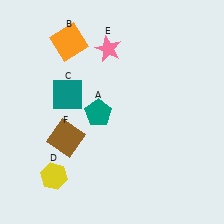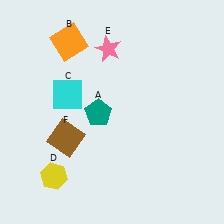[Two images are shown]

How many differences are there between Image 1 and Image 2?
There is 1 difference between the two images.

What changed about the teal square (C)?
In Image 1, C is teal. In Image 2, it changed to cyan.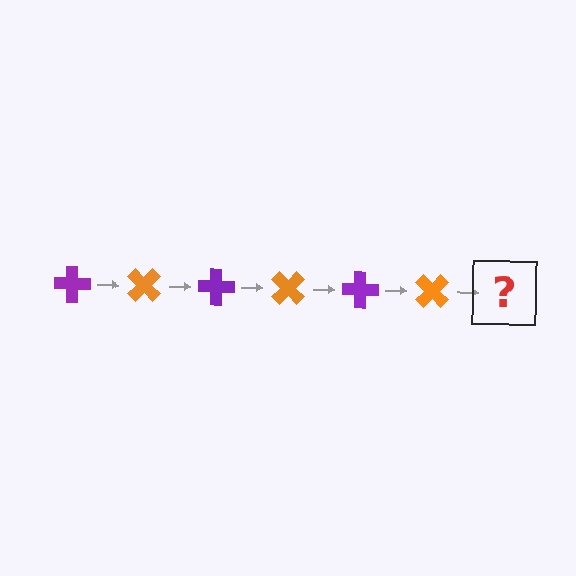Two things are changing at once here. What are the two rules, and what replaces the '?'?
The two rules are that it rotates 45 degrees each step and the color cycles through purple and orange. The '?' should be a purple cross, rotated 270 degrees from the start.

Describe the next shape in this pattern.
It should be a purple cross, rotated 270 degrees from the start.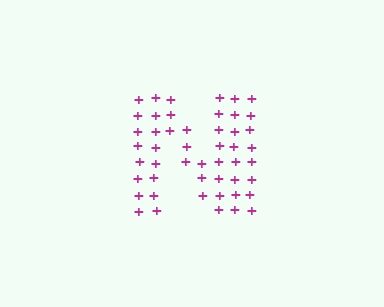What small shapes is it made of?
It is made of small plus signs.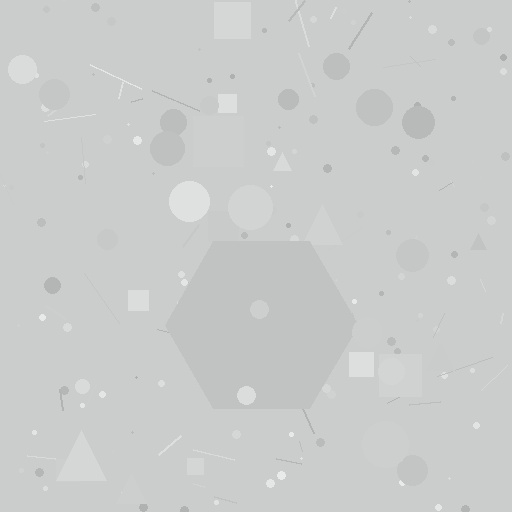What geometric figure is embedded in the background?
A hexagon is embedded in the background.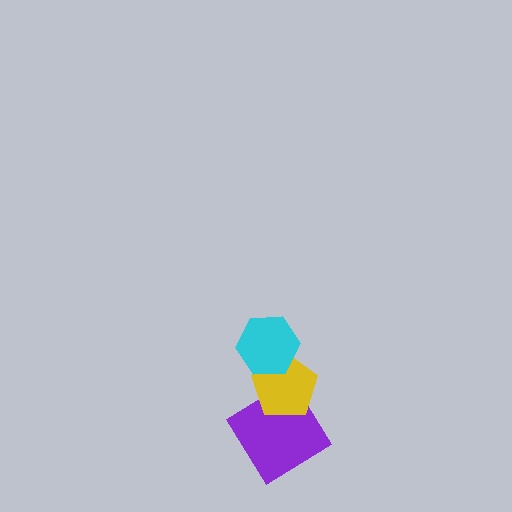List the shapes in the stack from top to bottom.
From top to bottom: the cyan hexagon, the yellow pentagon, the purple diamond.